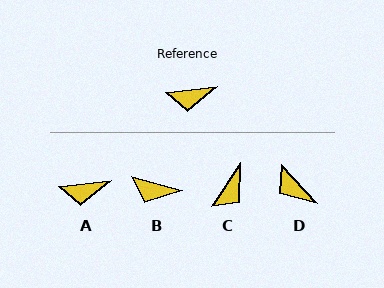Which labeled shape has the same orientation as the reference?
A.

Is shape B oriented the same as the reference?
No, it is off by about 22 degrees.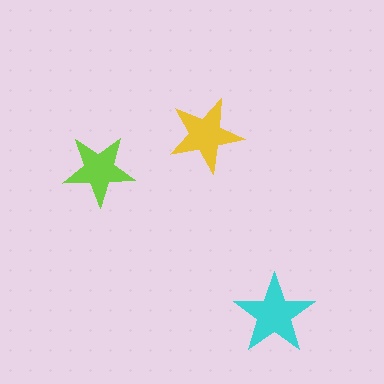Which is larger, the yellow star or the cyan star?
The cyan one.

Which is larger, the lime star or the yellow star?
The yellow one.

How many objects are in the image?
There are 3 objects in the image.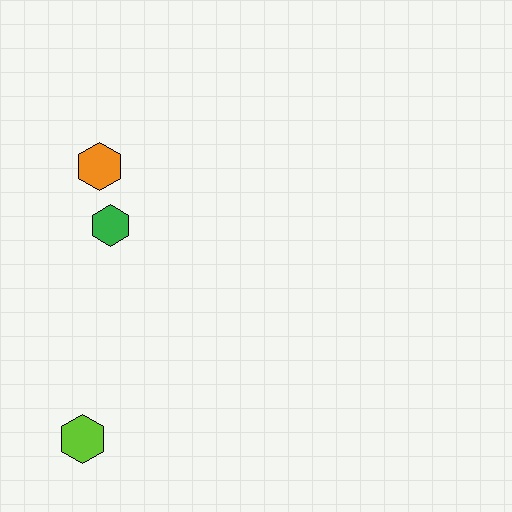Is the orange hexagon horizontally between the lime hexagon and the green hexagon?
Yes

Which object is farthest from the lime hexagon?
The orange hexagon is farthest from the lime hexagon.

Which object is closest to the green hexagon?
The orange hexagon is closest to the green hexagon.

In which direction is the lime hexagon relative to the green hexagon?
The lime hexagon is below the green hexagon.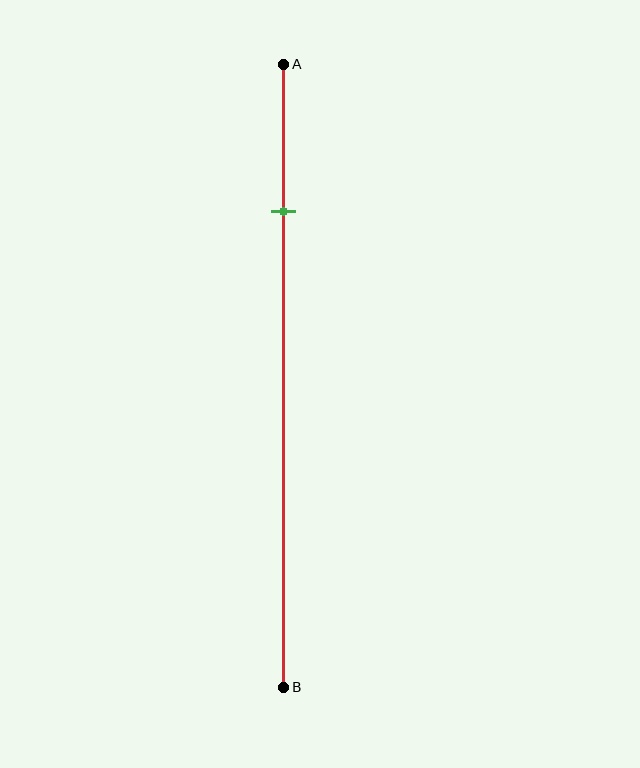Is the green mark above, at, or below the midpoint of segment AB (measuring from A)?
The green mark is above the midpoint of segment AB.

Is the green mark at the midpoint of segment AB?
No, the mark is at about 25% from A, not at the 50% midpoint.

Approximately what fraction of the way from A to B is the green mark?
The green mark is approximately 25% of the way from A to B.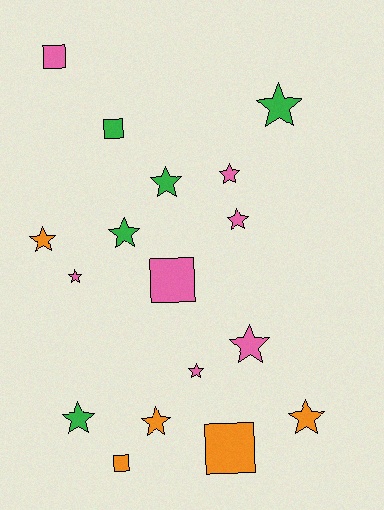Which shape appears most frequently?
Star, with 12 objects.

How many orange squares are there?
There are 2 orange squares.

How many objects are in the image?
There are 17 objects.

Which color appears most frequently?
Pink, with 7 objects.